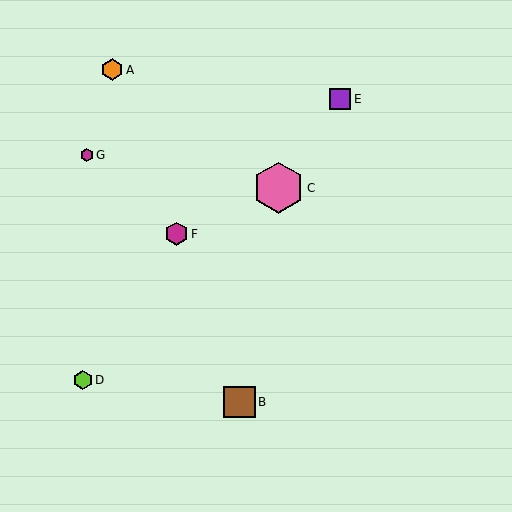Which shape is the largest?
The pink hexagon (labeled C) is the largest.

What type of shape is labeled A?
Shape A is an orange hexagon.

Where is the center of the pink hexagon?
The center of the pink hexagon is at (278, 188).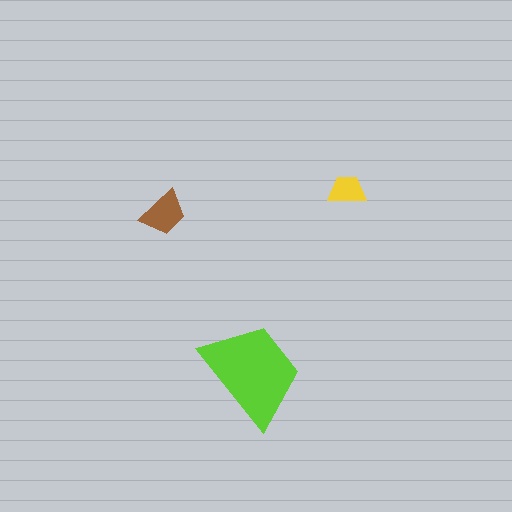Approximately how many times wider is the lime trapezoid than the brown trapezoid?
About 2.5 times wider.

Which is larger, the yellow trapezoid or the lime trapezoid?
The lime one.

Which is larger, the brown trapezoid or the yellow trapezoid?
The brown one.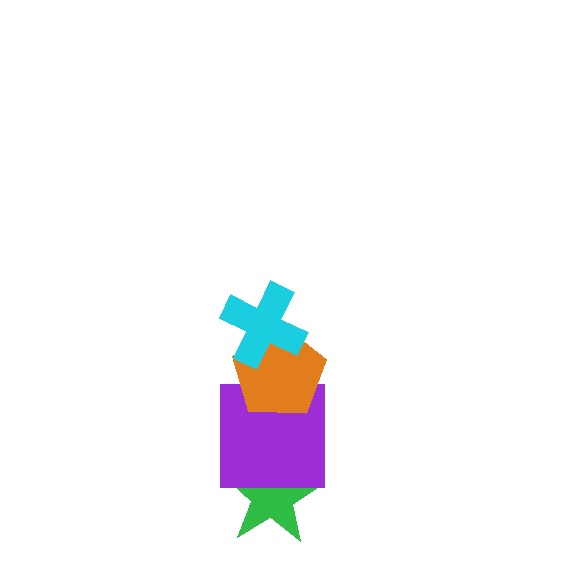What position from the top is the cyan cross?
The cyan cross is 1st from the top.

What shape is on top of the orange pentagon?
The cyan cross is on top of the orange pentagon.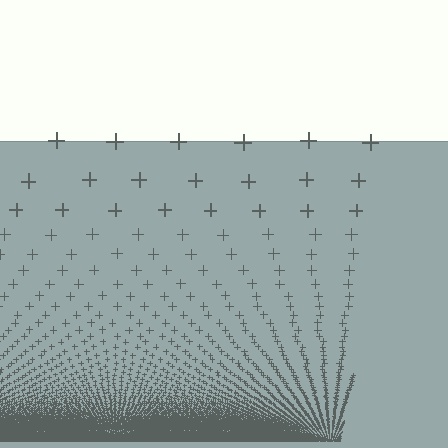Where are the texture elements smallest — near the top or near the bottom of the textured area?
Near the bottom.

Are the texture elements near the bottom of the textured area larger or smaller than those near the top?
Smaller. The gradient is inverted — elements near the bottom are smaller and denser.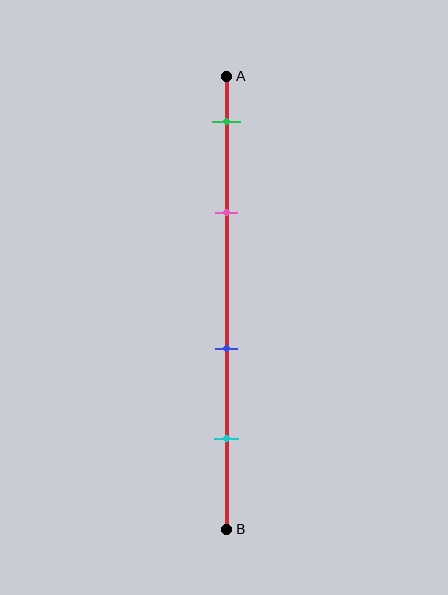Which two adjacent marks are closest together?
The green and pink marks are the closest adjacent pair.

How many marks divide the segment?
There are 4 marks dividing the segment.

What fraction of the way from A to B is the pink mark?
The pink mark is approximately 30% (0.3) of the way from A to B.